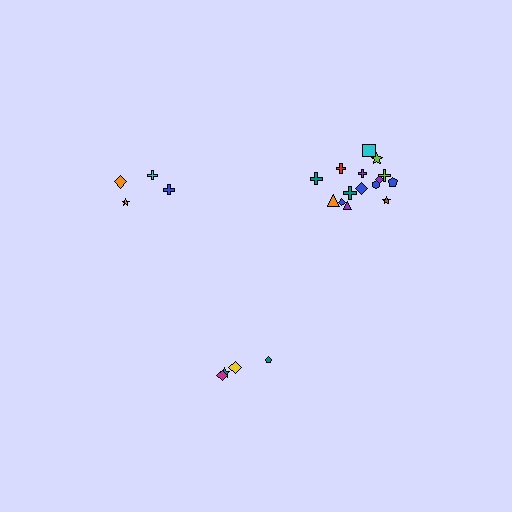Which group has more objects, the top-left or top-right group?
The top-right group.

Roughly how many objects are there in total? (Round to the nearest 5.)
Roughly 25 objects in total.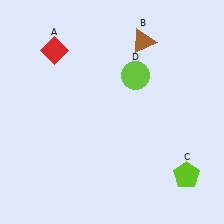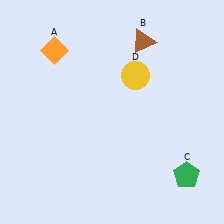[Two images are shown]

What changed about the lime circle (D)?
In Image 1, D is lime. In Image 2, it changed to yellow.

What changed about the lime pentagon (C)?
In Image 1, C is lime. In Image 2, it changed to green.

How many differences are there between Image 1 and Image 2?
There are 3 differences between the two images.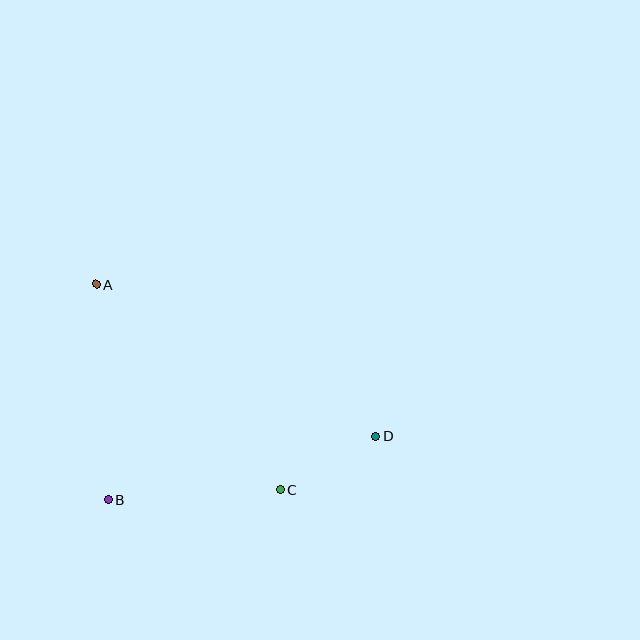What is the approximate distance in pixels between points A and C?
The distance between A and C is approximately 275 pixels.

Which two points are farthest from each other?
Points A and D are farthest from each other.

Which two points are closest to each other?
Points C and D are closest to each other.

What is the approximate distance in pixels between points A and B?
The distance between A and B is approximately 215 pixels.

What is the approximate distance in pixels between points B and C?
The distance between B and C is approximately 172 pixels.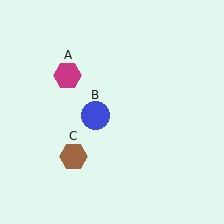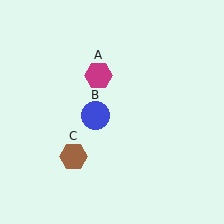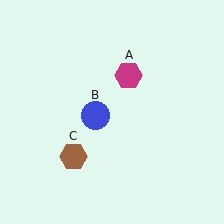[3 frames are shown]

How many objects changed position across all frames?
1 object changed position: magenta hexagon (object A).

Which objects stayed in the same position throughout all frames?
Blue circle (object B) and brown hexagon (object C) remained stationary.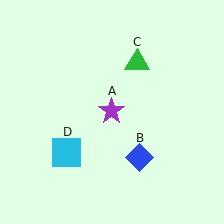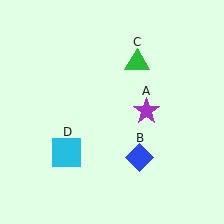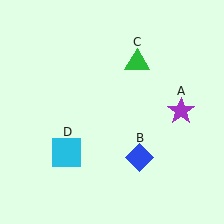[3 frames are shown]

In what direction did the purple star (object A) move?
The purple star (object A) moved right.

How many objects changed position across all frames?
1 object changed position: purple star (object A).